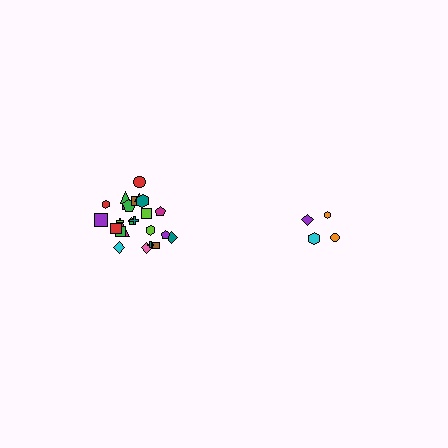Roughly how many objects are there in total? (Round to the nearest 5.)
Roughly 30 objects in total.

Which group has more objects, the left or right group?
The left group.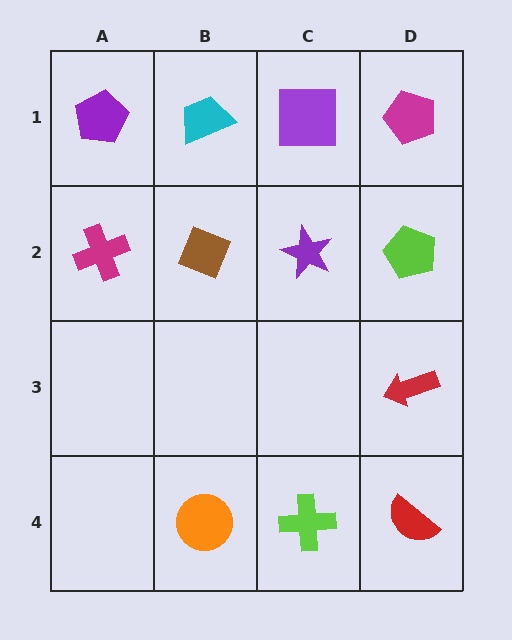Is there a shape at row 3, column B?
No, that cell is empty.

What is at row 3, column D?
A red arrow.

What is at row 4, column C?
A lime cross.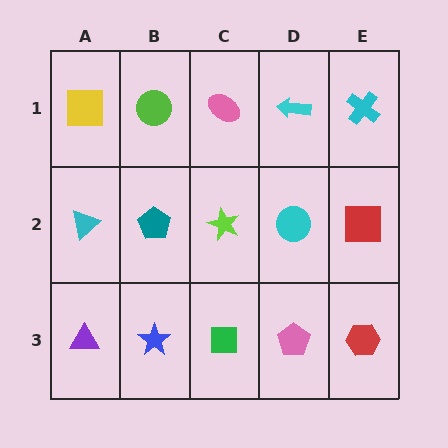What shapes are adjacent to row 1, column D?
A cyan circle (row 2, column D), a pink ellipse (row 1, column C), a cyan cross (row 1, column E).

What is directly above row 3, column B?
A teal pentagon.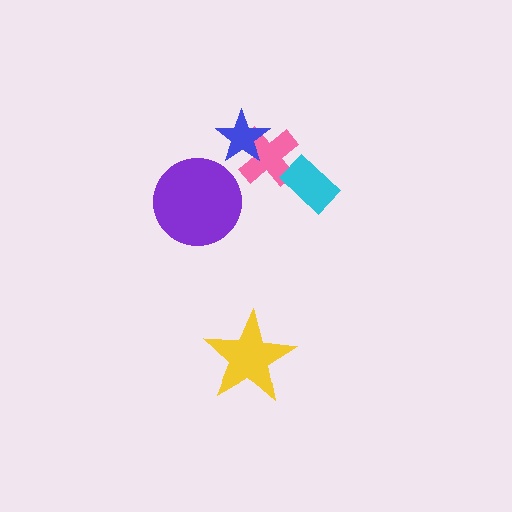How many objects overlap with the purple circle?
0 objects overlap with the purple circle.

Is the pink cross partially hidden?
Yes, it is partially covered by another shape.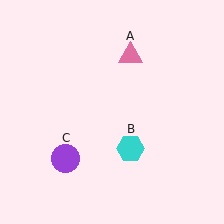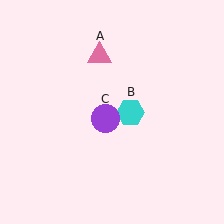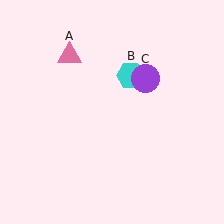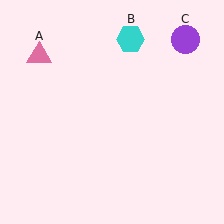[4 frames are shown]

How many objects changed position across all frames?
3 objects changed position: pink triangle (object A), cyan hexagon (object B), purple circle (object C).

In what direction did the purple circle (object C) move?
The purple circle (object C) moved up and to the right.